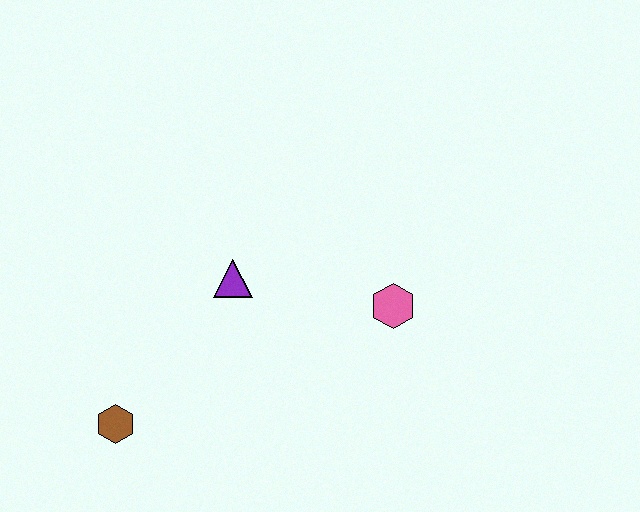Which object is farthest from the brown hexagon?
The pink hexagon is farthest from the brown hexagon.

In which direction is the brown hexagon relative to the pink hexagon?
The brown hexagon is to the left of the pink hexagon.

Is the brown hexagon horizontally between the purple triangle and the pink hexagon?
No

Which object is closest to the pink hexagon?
The purple triangle is closest to the pink hexagon.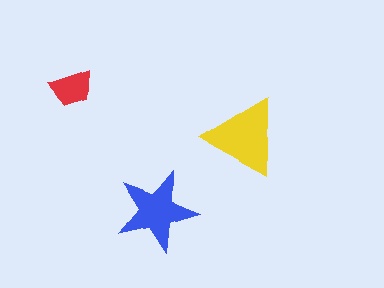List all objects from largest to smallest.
The yellow triangle, the blue star, the red trapezoid.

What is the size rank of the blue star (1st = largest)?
2nd.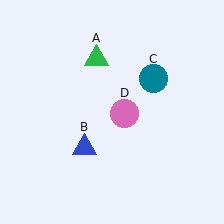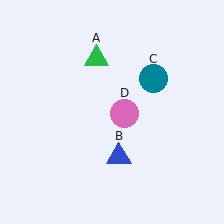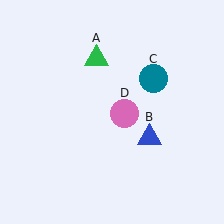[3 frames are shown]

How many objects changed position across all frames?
1 object changed position: blue triangle (object B).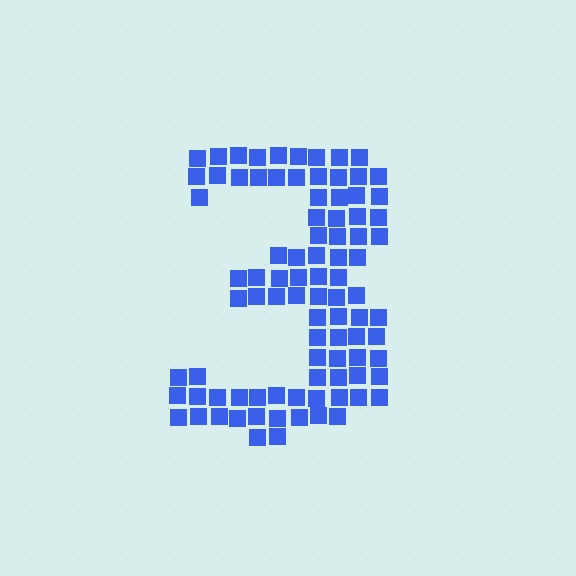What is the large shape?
The large shape is the digit 3.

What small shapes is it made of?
It is made of small squares.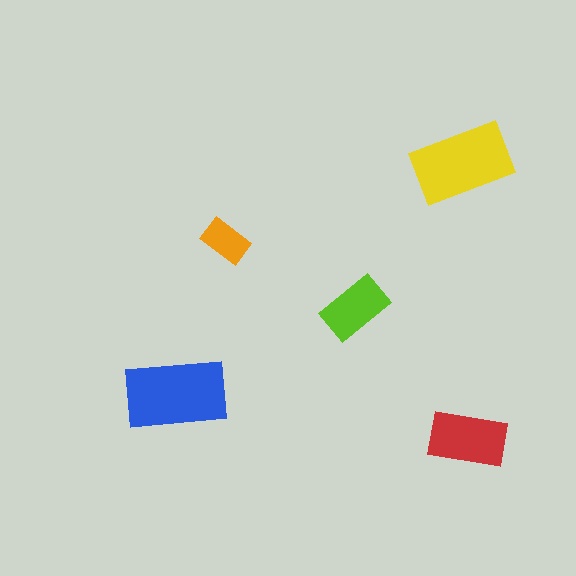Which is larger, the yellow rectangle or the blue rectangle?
The blue one.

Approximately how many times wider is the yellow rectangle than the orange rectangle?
About 2 times wider.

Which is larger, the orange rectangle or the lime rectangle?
The lime one.